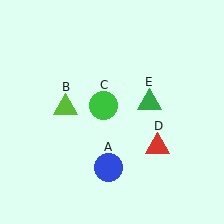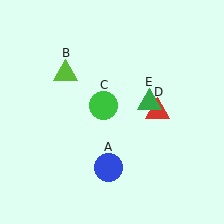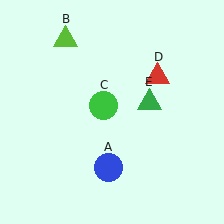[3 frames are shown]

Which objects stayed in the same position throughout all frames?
Blue circle (object A) and green circle (object C) and green triangle (object E) remained stationary.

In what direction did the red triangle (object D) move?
The red triangle (object D) moved up.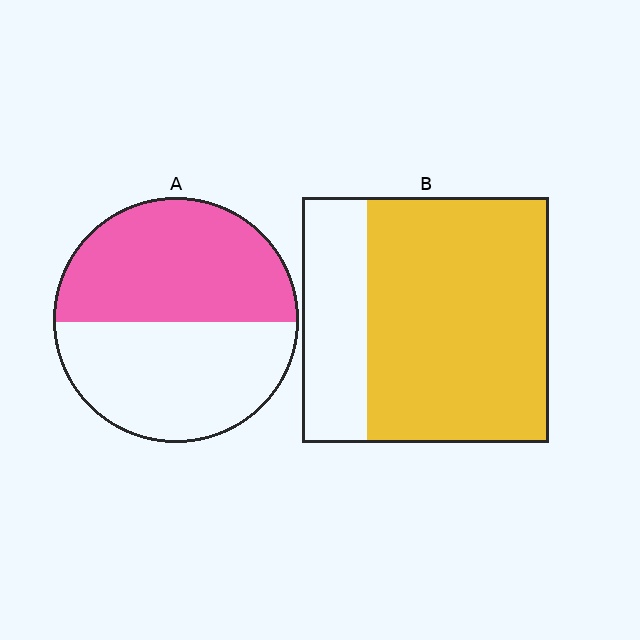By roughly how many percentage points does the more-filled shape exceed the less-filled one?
By roughly 25 percentage points (B over A).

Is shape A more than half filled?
Roughly half.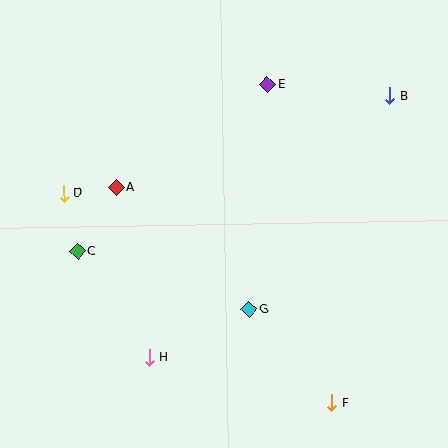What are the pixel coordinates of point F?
Point F is at (332, 403).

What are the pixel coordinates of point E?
Point E is at (267, 85).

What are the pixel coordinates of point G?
Point G is at (249, 309).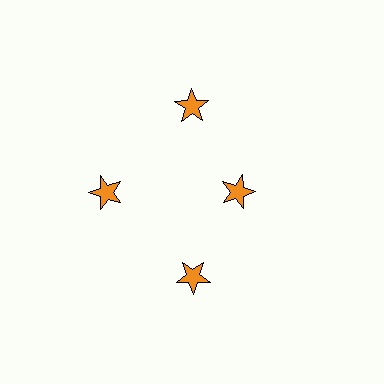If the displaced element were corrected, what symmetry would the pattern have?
It would have 4-fold rotational symmetry — the pattern would map onto itself every 90 degrees.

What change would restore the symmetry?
The symmetry would be restored by moving it outward, back onto the ring so that all 4 stars sit at equal angles and equal distance from the center.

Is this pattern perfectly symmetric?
No. The 4 orange stars are arranged in a ring, but one element near the 3 o'clock position is pulled inward toward the center, breaking the 4-fold rotational symmetry.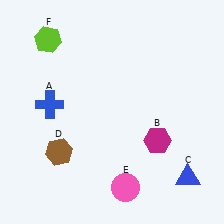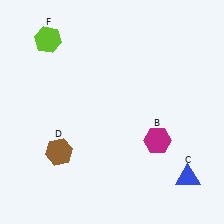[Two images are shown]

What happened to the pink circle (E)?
The pink circle (E) was removed in Image 2. It was in the bottom-right area of Image 1.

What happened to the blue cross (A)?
The blue cross (A) was removed in Image 2. It was in the top-left area of Image 1.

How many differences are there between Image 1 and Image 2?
There are 2 differences between the two images.